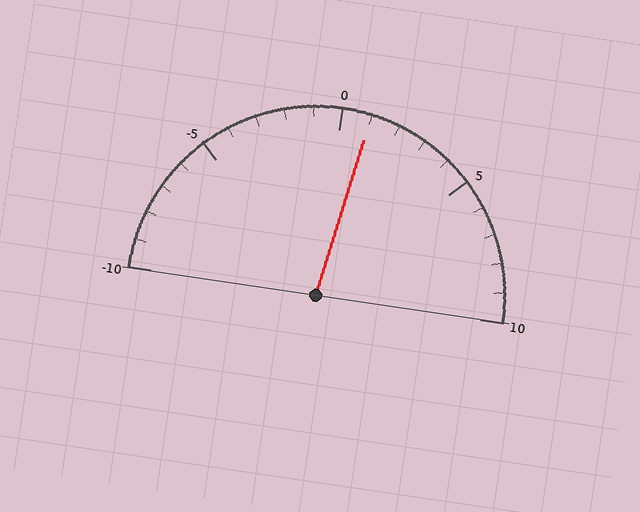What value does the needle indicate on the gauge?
The needle indicates approximately 1.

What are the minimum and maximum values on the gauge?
The gauge ranges from -10 to 10.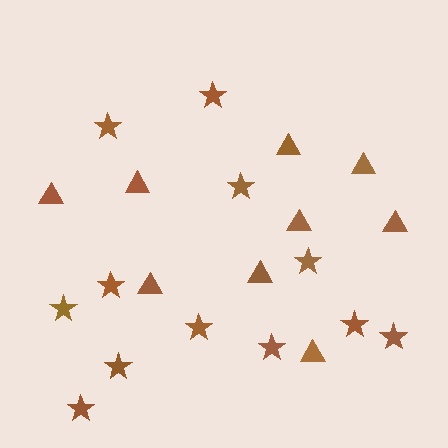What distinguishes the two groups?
There are 2 groups: one group of triangles (9) and one group of stars (12).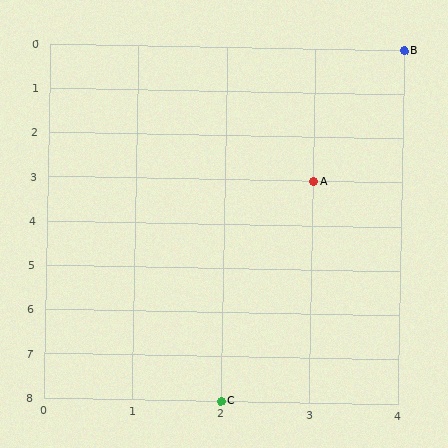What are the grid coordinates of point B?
Point B is at grid coordinates (4, 0).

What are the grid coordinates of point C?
Point C is at grid coordinates (2, 8).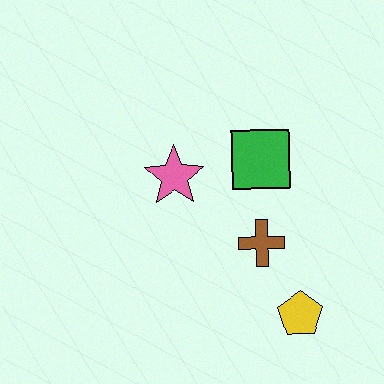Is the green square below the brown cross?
No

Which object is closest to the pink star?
The green square is closest to the pink star.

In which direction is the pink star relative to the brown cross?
The pink star is to the left of the brown cross.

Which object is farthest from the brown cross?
The pink star is farthest from the brown cross.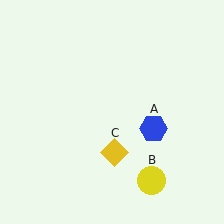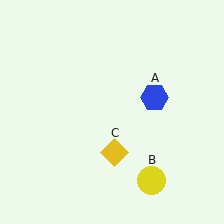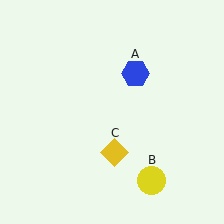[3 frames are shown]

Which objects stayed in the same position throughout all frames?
Yellow circle (object B) and yellow diamond (object C) remained stationary.